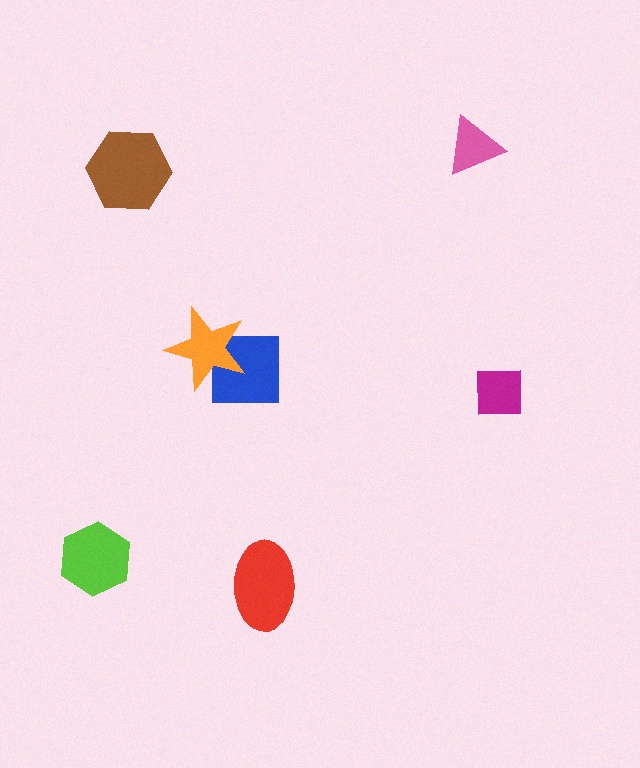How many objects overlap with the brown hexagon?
0 objects overlap with the brown hexagon.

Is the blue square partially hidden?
Yes, it is partially covered by another shape.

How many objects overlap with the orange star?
1 object overlaps with the orange star.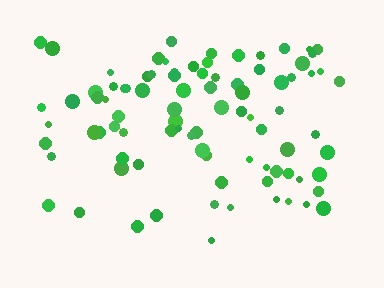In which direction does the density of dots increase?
From bottom to top, with the top side densest.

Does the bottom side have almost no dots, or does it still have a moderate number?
Still a moderate number, just noticeably fewer than the top.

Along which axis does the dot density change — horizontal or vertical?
Vertical.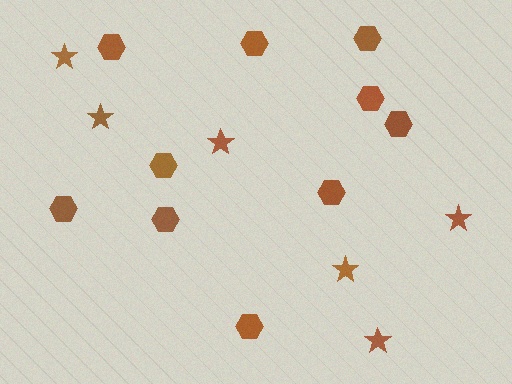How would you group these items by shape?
There are 2 groups: one group of hexagons (10) and one group of stars (6).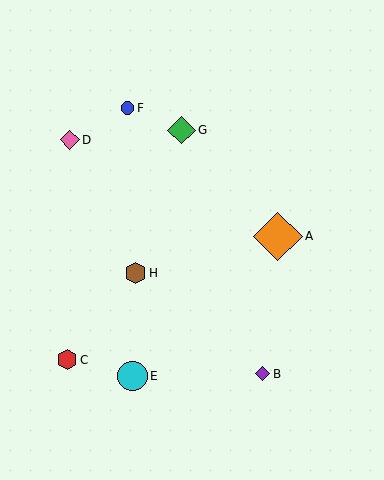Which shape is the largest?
The orange diamond (labeled A) is the largest.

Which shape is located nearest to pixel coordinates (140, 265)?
The brown hexagon (labeled H) at (135, 273) is nearest to that location.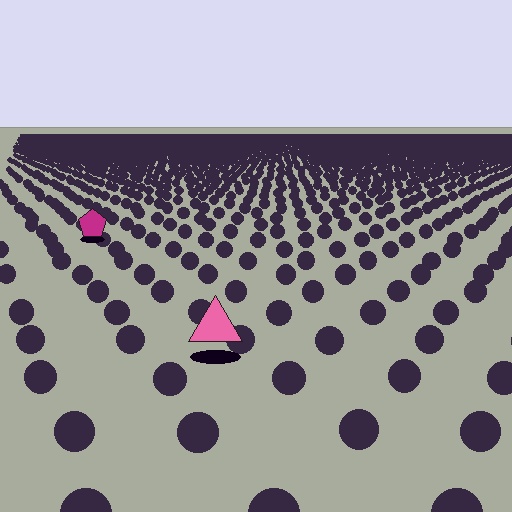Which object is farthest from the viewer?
The magenta pentagon is farthest from the viewer. It appears smaller and the ground texture around it is denser.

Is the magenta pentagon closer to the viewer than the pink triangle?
No. The pink triangle is closer — you can tell from the texture gradient: the ground texture is coarser near it.